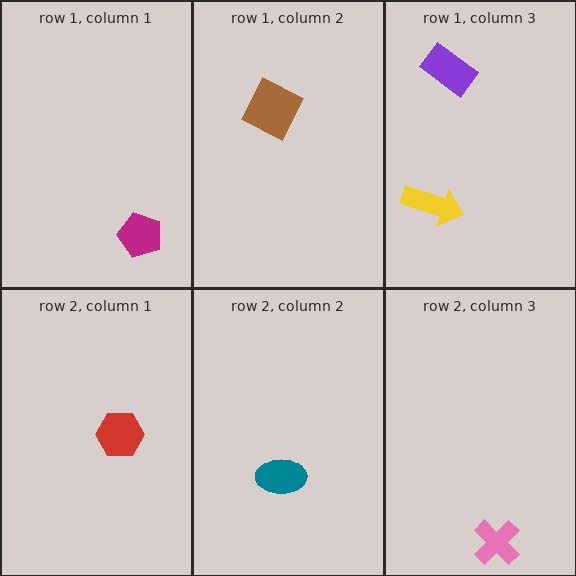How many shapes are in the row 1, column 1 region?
1.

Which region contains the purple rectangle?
The row 1, column 3 region.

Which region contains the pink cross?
The row 2, column 3 region.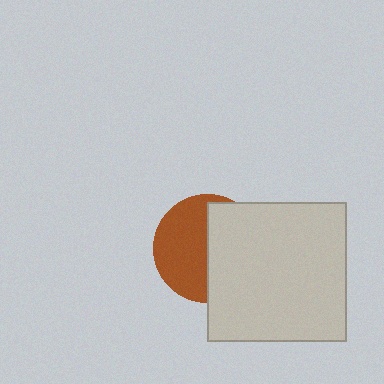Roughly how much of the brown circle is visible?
About half of it is visible (roughly 52%).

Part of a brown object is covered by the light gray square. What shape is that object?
It is a circle.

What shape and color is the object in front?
The object in front is a light gray square.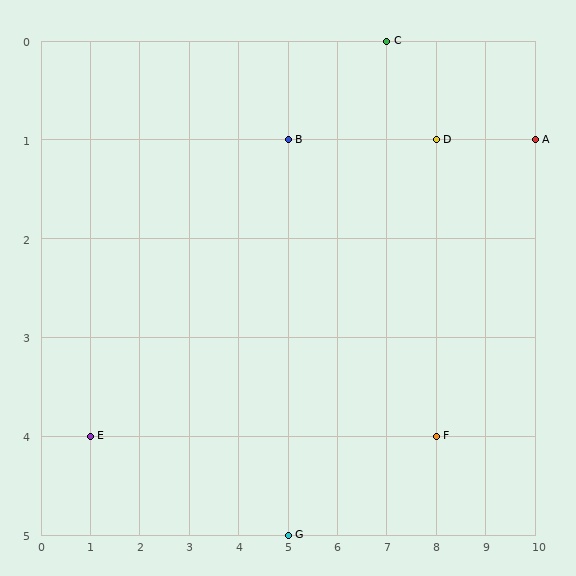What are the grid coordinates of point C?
Point C is at grid coordinates (7, 0).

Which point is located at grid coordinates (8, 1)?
Point D is at (8, 1).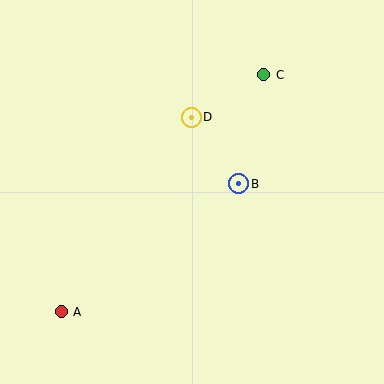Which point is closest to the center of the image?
Point B at (239, 184) is closest to the center.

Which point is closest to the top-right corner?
Point C is closest to the top-right corner.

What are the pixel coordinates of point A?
Point A is at (61, 312).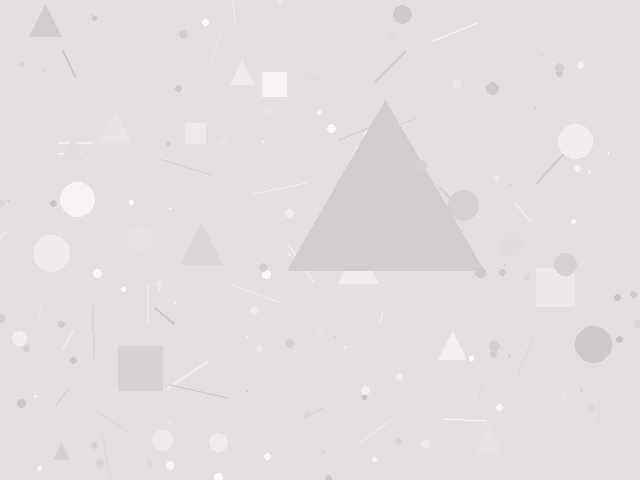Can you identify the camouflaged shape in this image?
The camouflaged shape is a triangle.